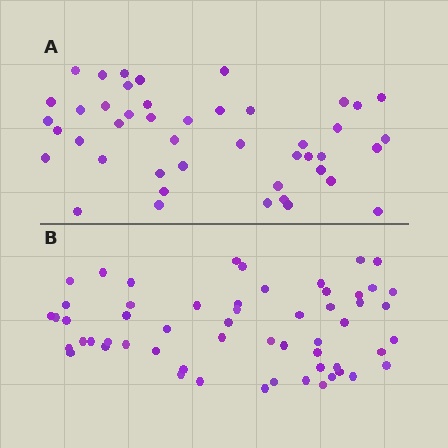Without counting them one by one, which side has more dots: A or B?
Region B (the bottom region) has more dots.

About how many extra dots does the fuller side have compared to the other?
Region B has roughly 12 or so more dots than region A.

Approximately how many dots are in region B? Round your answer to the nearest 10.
About 60 dots. (The exact count is 57, which rounds to 60.)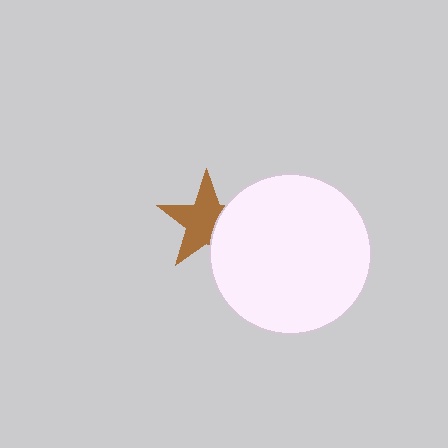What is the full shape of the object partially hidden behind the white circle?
The partially hidden object is a brown star.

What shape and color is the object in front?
The object in front is a white circle.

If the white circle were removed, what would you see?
You would see the complete brown star.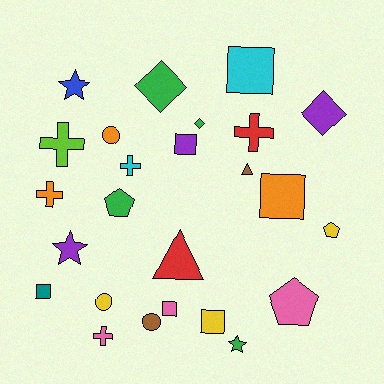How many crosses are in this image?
There are 5 crosses.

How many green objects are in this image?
There are 4 green objects.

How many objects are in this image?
There are 25 objects.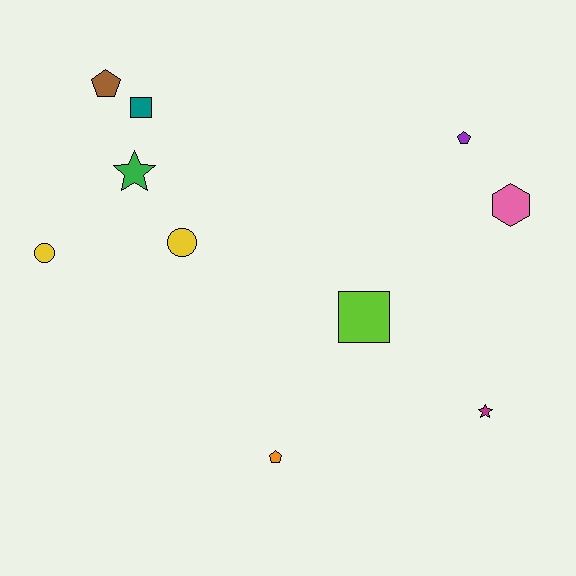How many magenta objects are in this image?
There is 1 magenta object.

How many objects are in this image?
There are 10 objects.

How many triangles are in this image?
There are no triangles.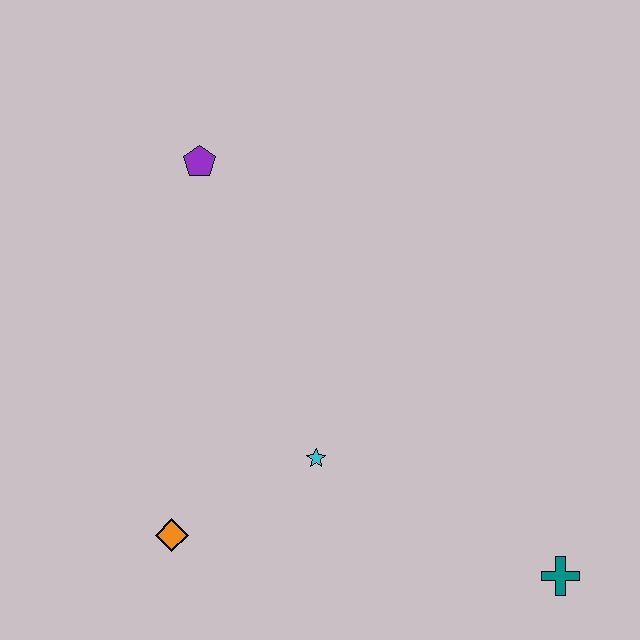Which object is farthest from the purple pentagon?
The teal cross is farthest from the purple pentagon.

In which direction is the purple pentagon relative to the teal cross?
The purple pentagon is above the teal cross.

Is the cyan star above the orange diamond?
Yes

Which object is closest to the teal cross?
The cyan star is closest to the teal cross.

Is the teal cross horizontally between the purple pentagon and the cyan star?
No